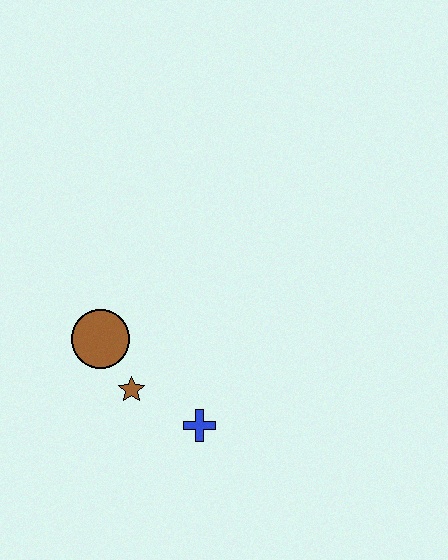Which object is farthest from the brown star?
The blue cross is farthest from the brown star.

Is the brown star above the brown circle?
No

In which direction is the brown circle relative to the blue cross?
The brown circle is to the left of the blue cross.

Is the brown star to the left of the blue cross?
Yes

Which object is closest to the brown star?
The brown circle is closest to the brown star.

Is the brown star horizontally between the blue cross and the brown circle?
Yes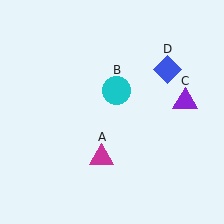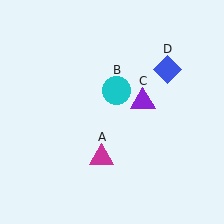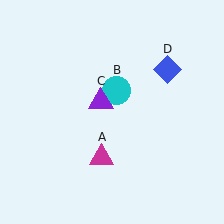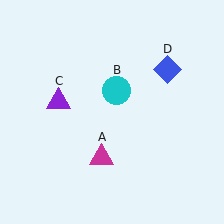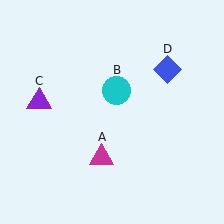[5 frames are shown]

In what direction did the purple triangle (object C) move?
The purple triangle (object C) moved left.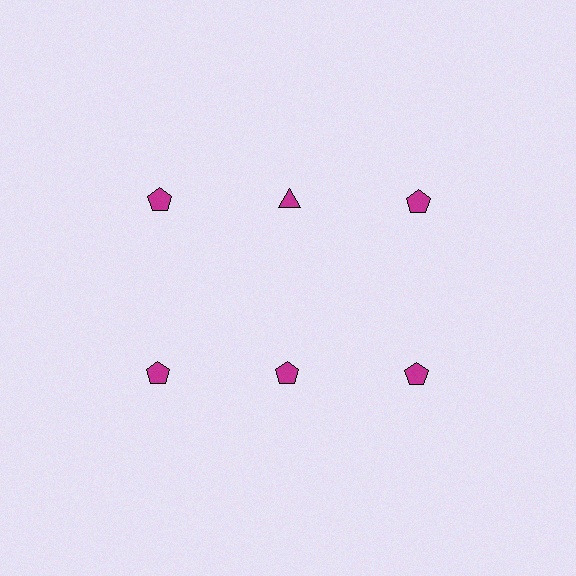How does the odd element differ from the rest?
It has a different shape: triangle instead of pentagon.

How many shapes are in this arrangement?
There are 6 shapes arranged in a grid pattern.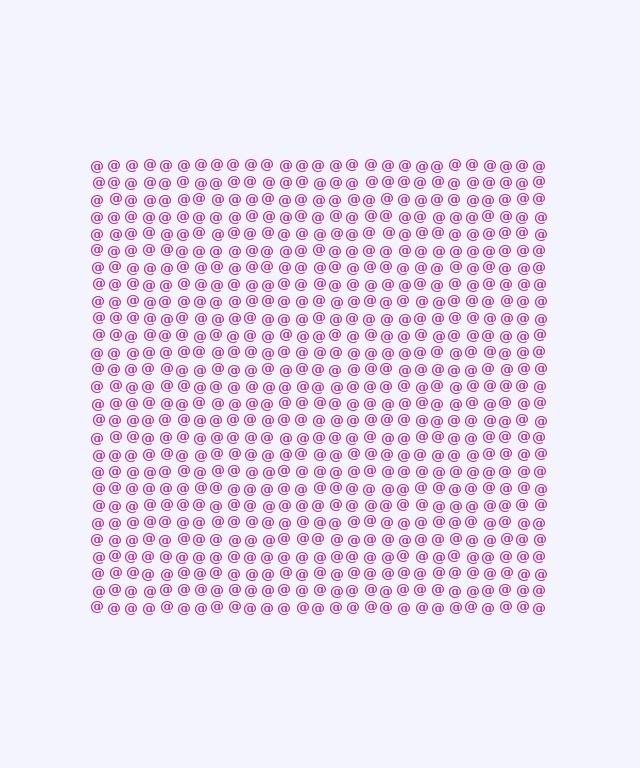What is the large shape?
The large shape is a square.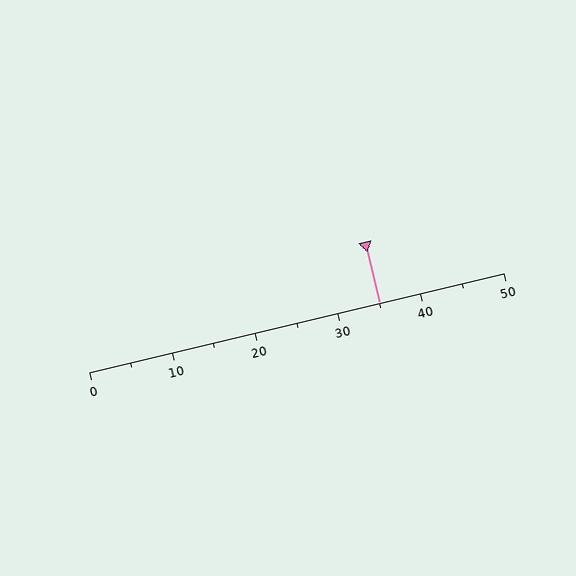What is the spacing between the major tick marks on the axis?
The major ticks are spaced 10 apart.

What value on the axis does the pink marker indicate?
The marker indicates approximately 35.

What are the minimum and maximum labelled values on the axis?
The axis runs from 0 to 50.